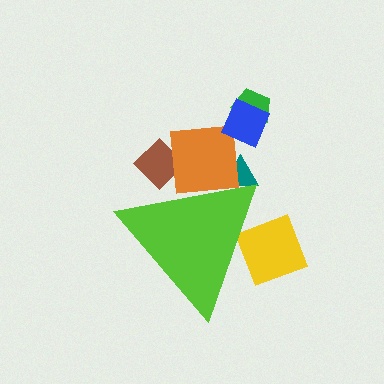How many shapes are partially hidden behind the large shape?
4 shapes are partially hidden.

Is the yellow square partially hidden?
Yes, the yellow square is partially hidden behind the lime triangle.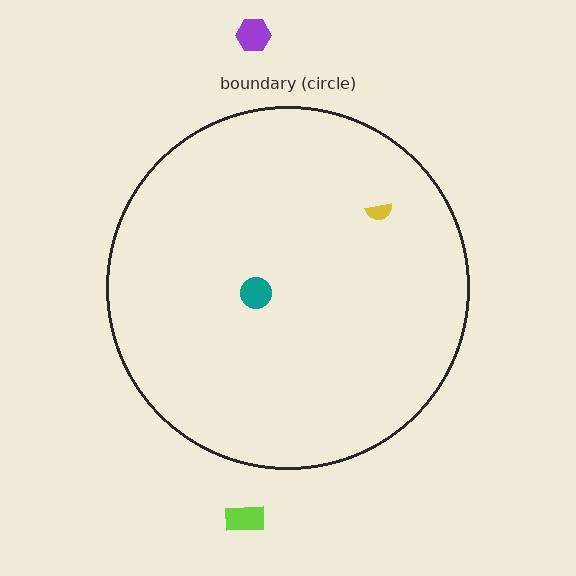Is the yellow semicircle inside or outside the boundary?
Inside.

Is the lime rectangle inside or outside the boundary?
Outside.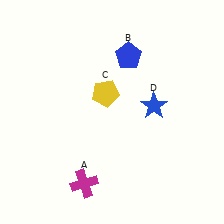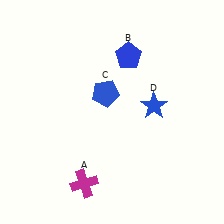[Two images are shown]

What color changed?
The pentagon (C) changed from yellow in Image 1 to blue in Image 2.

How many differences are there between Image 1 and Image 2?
There is 1 difference between the two images.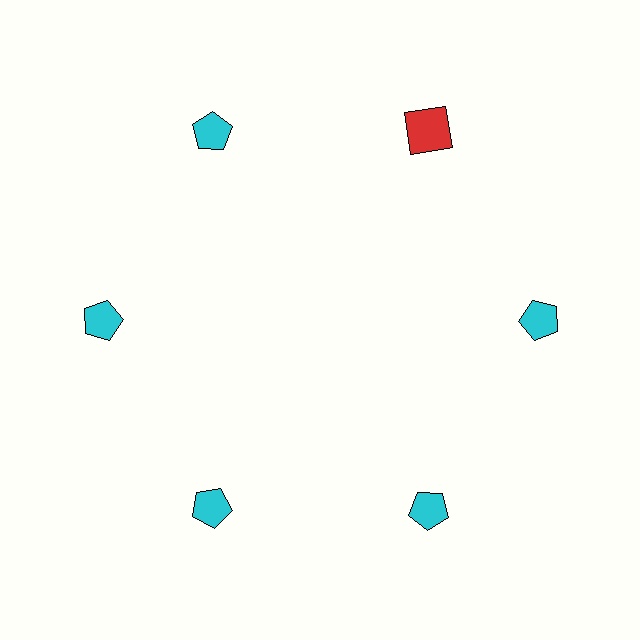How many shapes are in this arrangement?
There are 6 shapes arranged in a ring pattern.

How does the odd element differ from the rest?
It differs in both color (red instead of cyan) and shape (square instead of pentagon).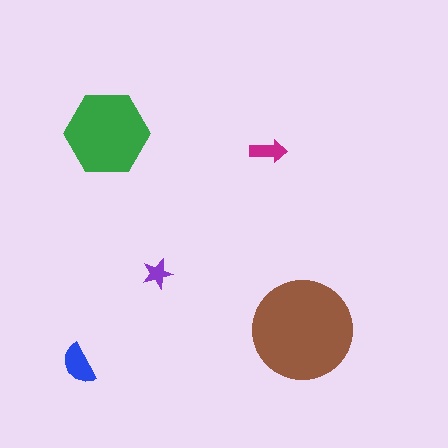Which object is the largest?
The brown circle.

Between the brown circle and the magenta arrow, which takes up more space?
The brown circle.